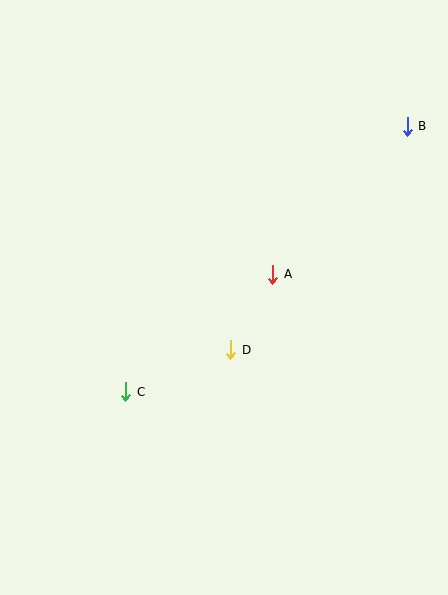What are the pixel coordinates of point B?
Point B is at (407, 126).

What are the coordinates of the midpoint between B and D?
The midpoint between B and D is at (319, 238).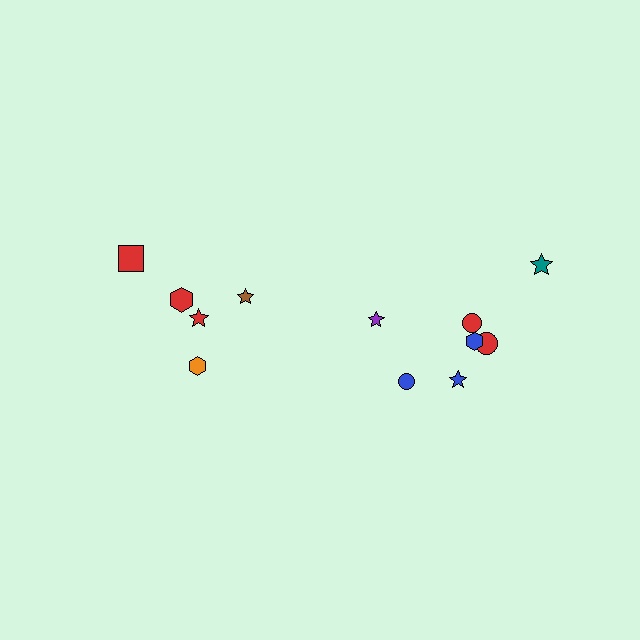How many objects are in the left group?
There are 5 objects.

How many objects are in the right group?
There are 7 objects.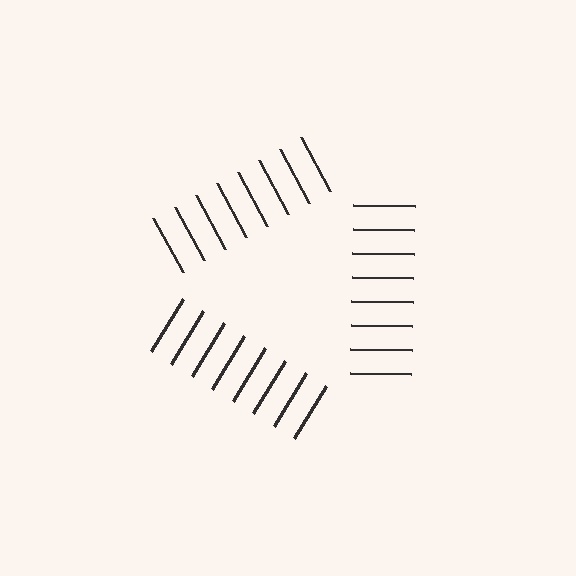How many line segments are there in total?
24 — 8 along each of the 3 edges.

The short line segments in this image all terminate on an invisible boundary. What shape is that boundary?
An illusory triangle — the line segments terminate on its edges but no continuous stroke is drawn.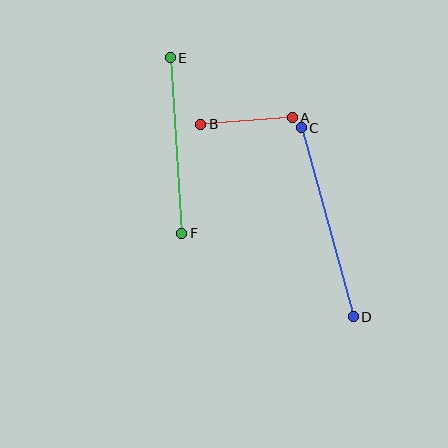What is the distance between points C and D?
The distance is approximately 196 pixels.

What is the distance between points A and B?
The distance is approximately 92 pixels.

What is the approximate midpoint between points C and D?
The midpoint is at approximately (327, 222) pixels.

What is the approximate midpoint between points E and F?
The midpoint is at approximately (176, 145) pixels.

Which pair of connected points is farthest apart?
Points C and D are farthest apart.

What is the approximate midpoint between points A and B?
The midpoint is at approximately (247, 121) pixels.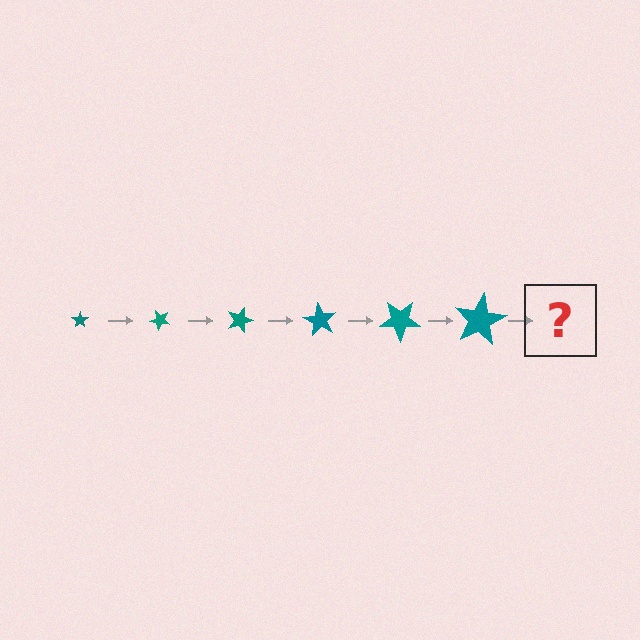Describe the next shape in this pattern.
It should be a star, larger than the previous one and rotated 270 degrees from the start.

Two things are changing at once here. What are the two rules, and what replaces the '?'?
The two rules are that the star grows larger each step and it rotates 45 degrees each step. The '?' should be a star, larger than the previous one and rotated 270 degrees from the start.